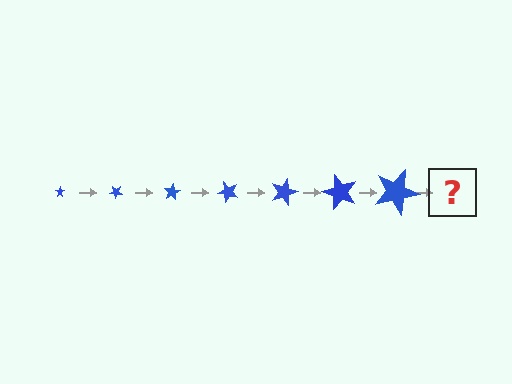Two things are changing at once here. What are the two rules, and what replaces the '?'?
The two rules are that the star grows larger each step and it rotates 40 degrees each step. The '?' should be a star, larger than the previous one and rotated 280 degrees from the start.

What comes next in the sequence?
The next element should be a star, larger than the previous one and rotated 280 degrees from the start.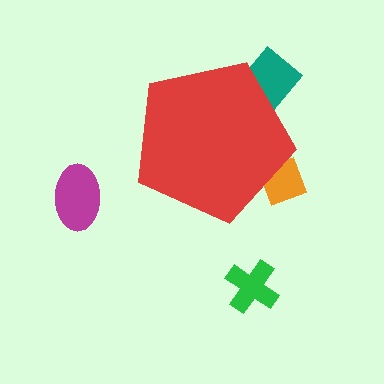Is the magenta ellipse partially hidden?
No, the magenta ellipse is fully visible.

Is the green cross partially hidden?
No, the green cross is fully visible.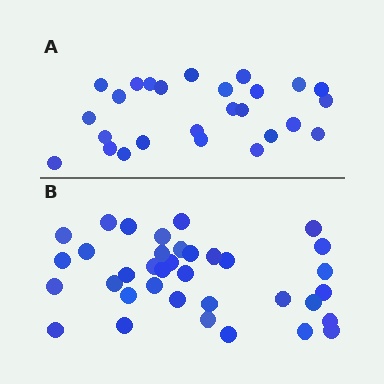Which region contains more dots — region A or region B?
Region B (the bottom region) has more dots.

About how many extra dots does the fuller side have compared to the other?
Region B has roughly 10 or so more dots than region A.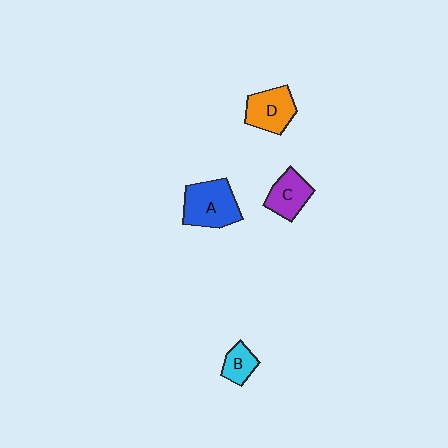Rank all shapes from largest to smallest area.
From largest to smallest: A (blue), D (orange), C (purple), B (cyan).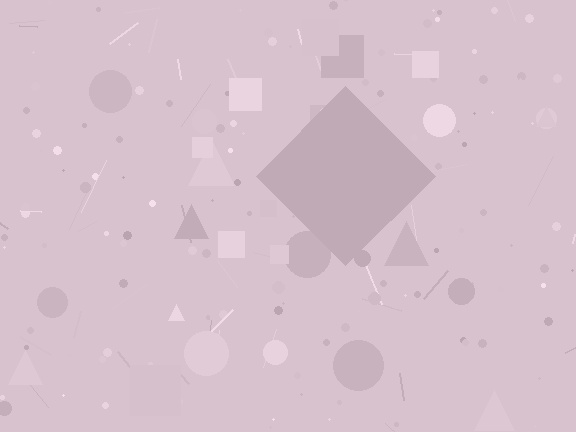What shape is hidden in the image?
A diamond is hidden in the image.